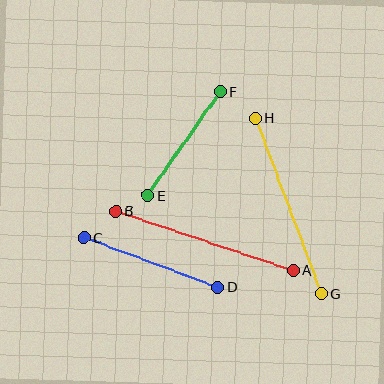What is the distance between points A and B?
The distance is approximately 187 pixels.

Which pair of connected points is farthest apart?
Points G and H are farthest apart.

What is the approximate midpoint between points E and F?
The midpoint is at approximately (184, 144) pixels.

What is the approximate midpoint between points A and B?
The midpoint is at approximately (204, 241) pixels.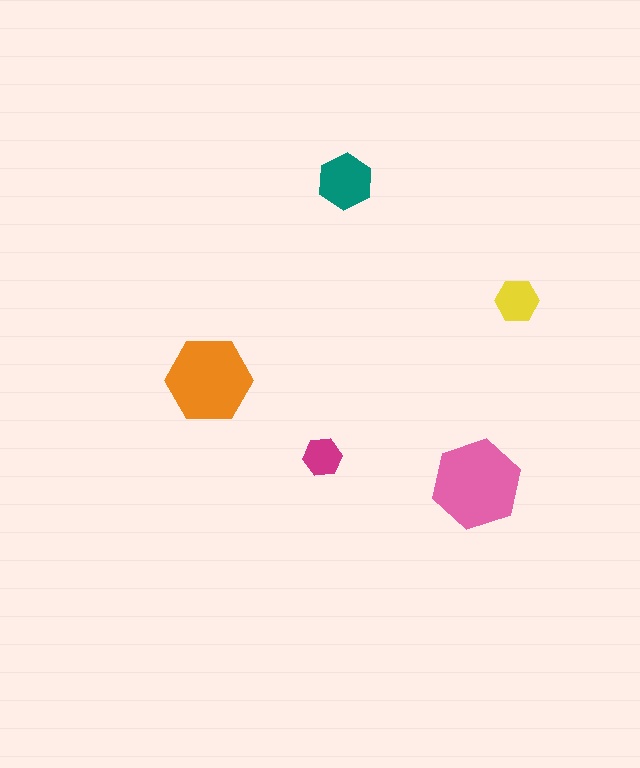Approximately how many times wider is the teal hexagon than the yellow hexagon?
About 1.5 times wider.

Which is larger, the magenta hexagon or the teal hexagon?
The teal one.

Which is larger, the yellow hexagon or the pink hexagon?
The pink one.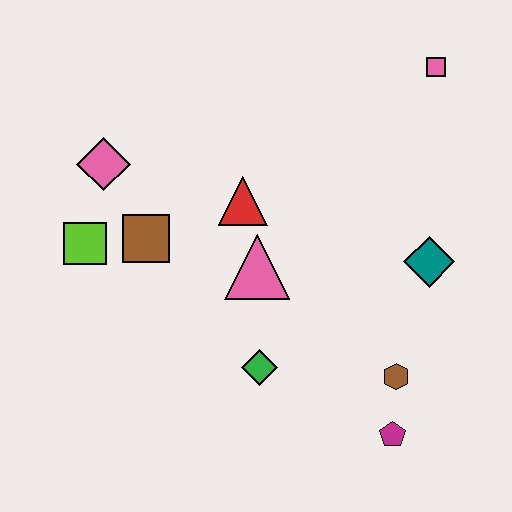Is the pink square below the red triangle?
No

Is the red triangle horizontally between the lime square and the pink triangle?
Yes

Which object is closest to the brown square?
The lime square is closest to the brown square.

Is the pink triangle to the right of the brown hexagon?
No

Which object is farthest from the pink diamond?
The magenta pentagon is farthest from the pink diamond.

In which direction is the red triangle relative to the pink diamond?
The red triangle is to the right of the pink diamond.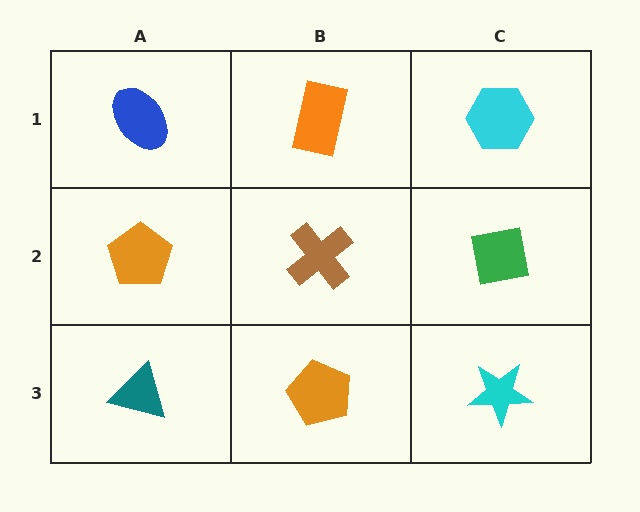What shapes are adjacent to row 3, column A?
An orange pentagon (row 2, column A), an orange pentagon (row 3, column B).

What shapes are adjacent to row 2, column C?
A cyan hexagon (row 1, column C), a cyan star (row 3, column C), a brown cross (row 2, column B).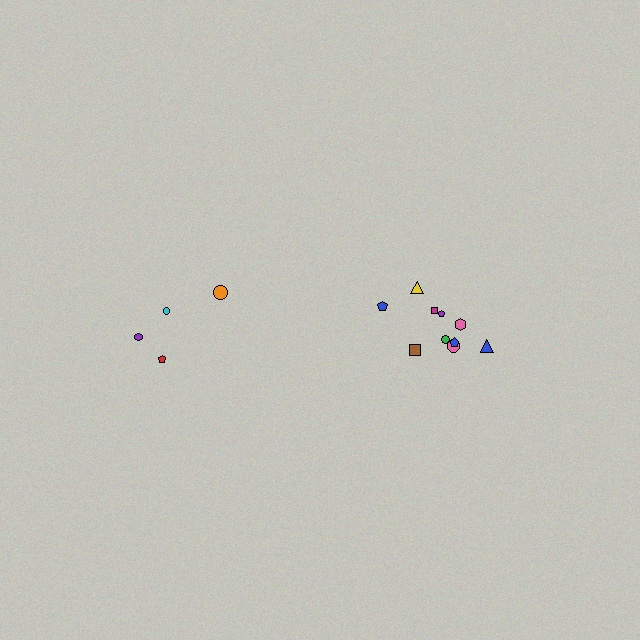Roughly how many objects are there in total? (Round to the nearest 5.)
Roughly 15 objects in total.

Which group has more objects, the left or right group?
The right group.